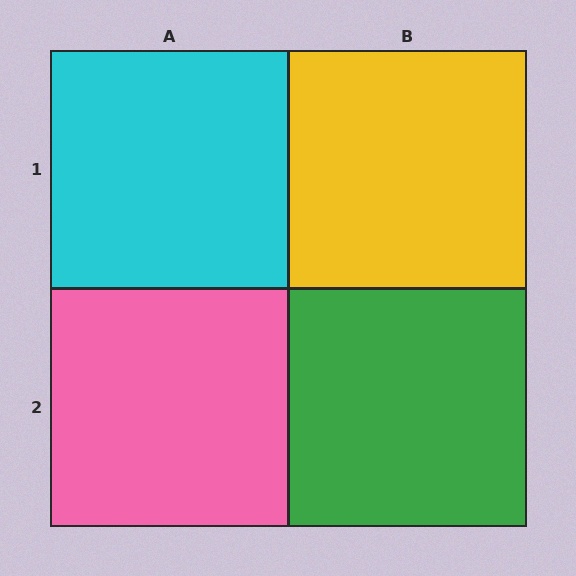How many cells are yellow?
1 cell is yellow.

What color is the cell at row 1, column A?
Cyan.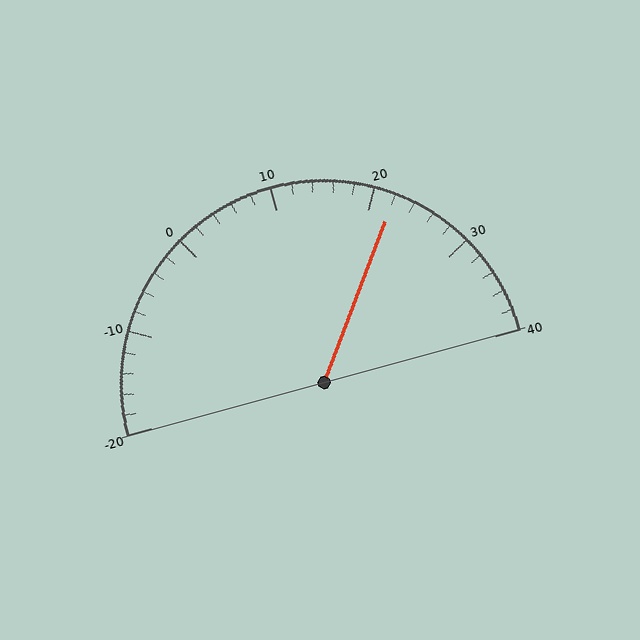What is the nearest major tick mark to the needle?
The nearest major tick mark is 20.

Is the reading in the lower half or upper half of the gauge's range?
The reading is in the upper half of the range (-20 to 40).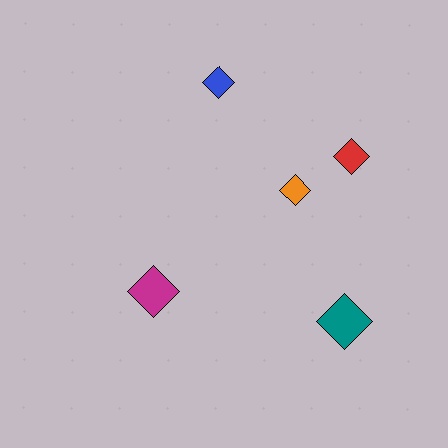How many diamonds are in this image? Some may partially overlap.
There are 5 diamonds.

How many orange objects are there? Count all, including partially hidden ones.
There is 1 orange object.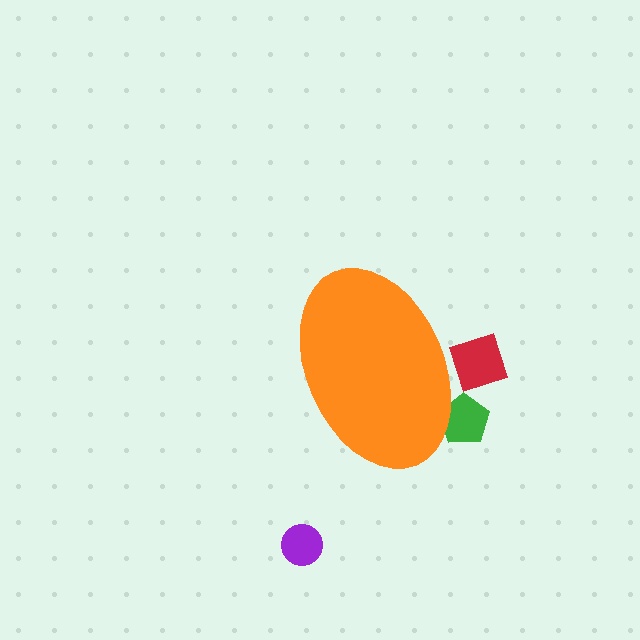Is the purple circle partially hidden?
No, the purple circle is fully visible.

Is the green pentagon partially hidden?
Yes, the green pentagon is partially hidden behind the orange ellipse.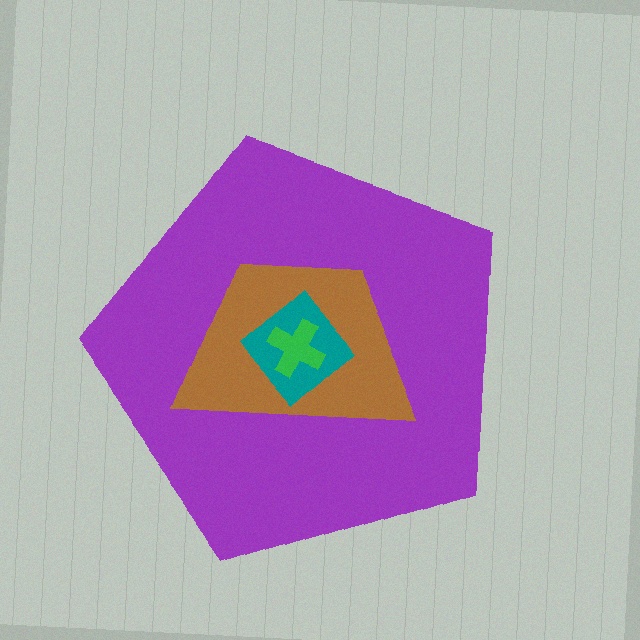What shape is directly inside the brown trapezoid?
The teal diamond.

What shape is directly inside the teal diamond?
The green cross.